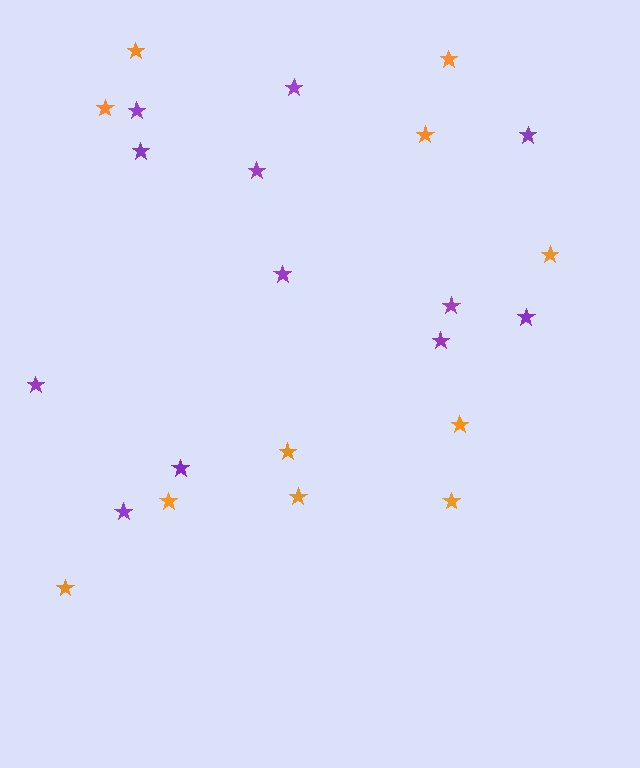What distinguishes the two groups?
There are 2 groups: one group of purple stars (12) and one group of orange stars (11).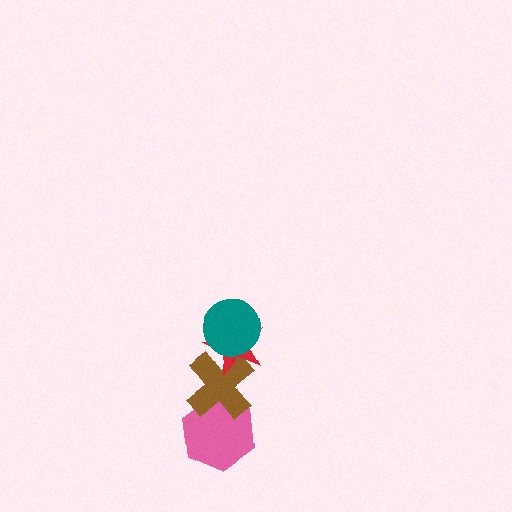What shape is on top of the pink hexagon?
The brown cross is on top of the pink hexagon.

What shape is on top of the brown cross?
The red star is on top of the brown cross.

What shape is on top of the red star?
The teal circle is on top of the red star.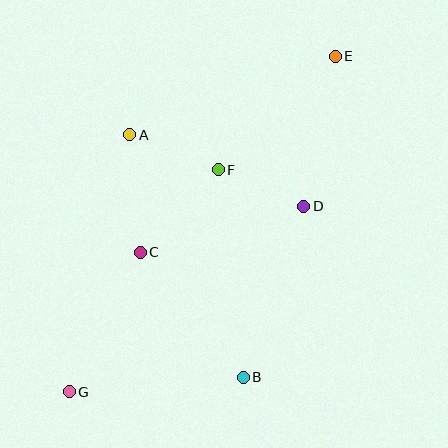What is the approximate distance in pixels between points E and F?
The distance between E and F is approximately 163 pixels.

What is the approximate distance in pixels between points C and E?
The distance between C and E is approximately 276 pixels.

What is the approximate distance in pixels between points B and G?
The distance between B and G is approximately 174 pixels.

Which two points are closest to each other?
Points D and F are closest to each other.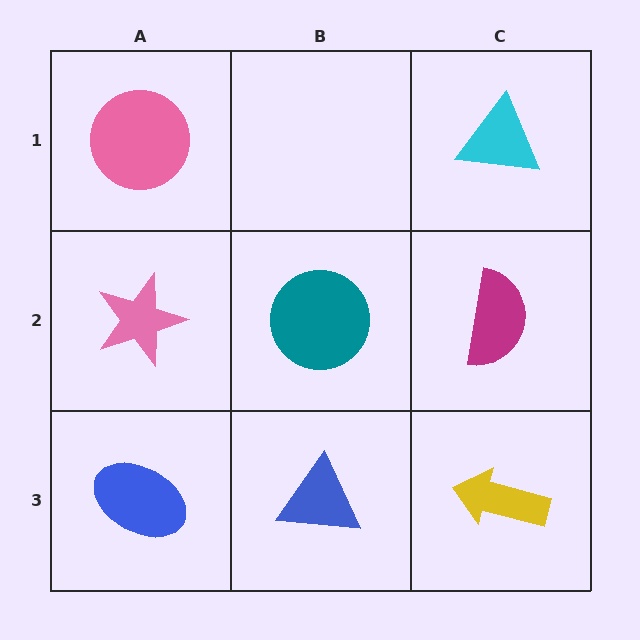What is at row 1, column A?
A pink circle.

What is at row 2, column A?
A pink star.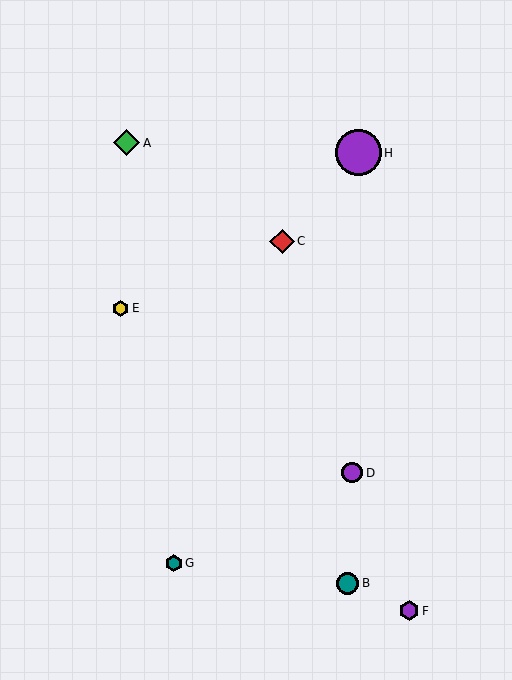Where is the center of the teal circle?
The center of the teal circle is at (347, 583).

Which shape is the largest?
The purple circle (labeled H) is the largest.